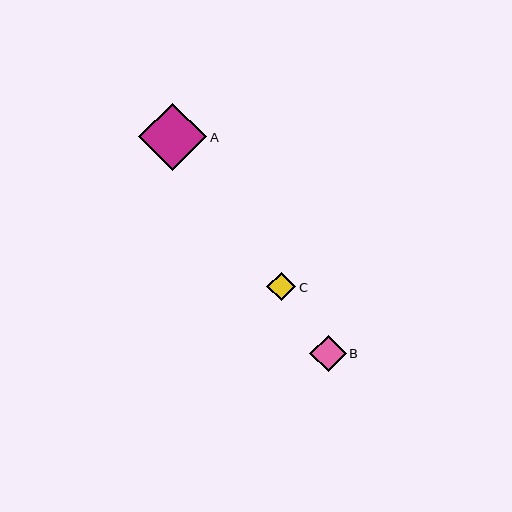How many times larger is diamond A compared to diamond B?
Diamond A is approximately 1.9 times the size of diamond B.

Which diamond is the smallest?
Diamond C is the smallest with a size of approximately 29 pixels.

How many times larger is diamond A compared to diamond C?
Diamond A is approximately 2.3 times the size of diamond C.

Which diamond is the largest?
Diamond A is the largest with a size of approximately 68 pixels.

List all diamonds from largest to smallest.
From largest to smallest: A, B, C.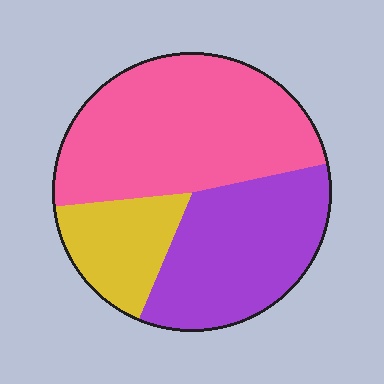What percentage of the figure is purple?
Purple takes up about one third (1/3) of the figure.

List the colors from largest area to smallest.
From largest to smallest: pink, purple, yellow.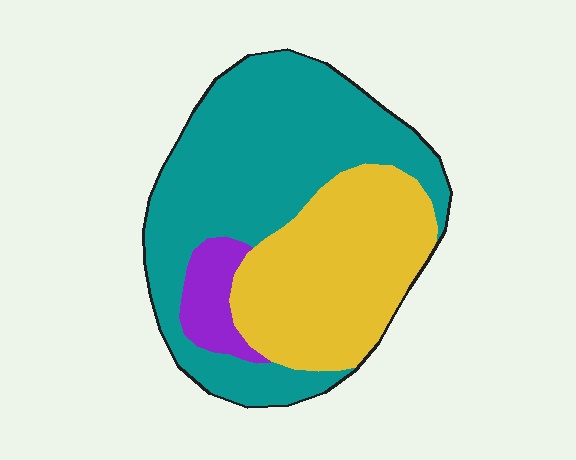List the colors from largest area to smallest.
From largest to smallest: teal, yellow, purple.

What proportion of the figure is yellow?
Yellow takes up between a third and a half of the figure.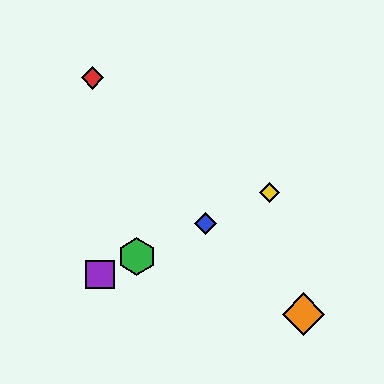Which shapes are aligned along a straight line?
The blue diamond, the green hexagon, the yellow diamond, the purple square are aligned along a straight line.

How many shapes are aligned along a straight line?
4 shapes (the blue diamond, the green hexagon, the yellow diamond, the purple square) are aligned along a straight line.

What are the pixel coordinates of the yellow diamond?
The yellow diamond is at (269, 192).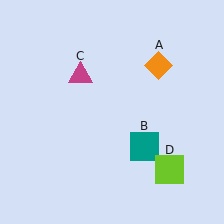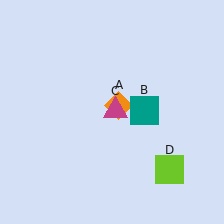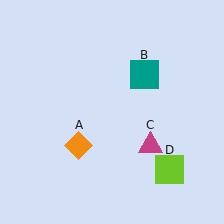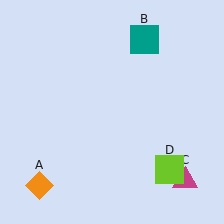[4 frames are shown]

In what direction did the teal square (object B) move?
The teal square (object B) moved up.